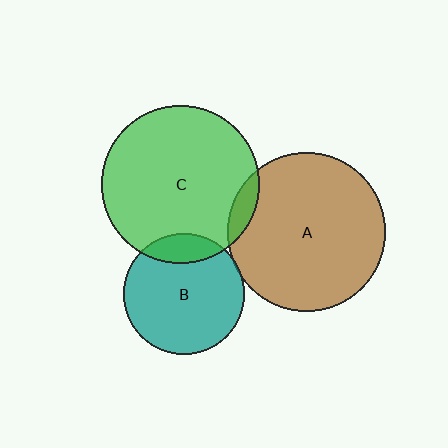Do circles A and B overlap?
Yes.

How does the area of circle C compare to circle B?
Approximately 1.7 times.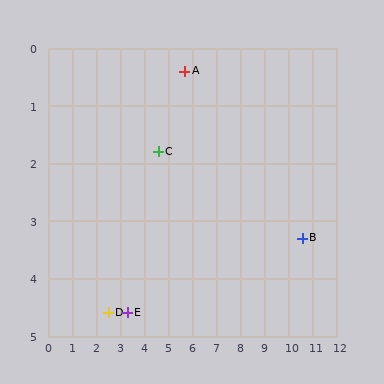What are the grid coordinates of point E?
Point E is at approximately (3.3, 4.6).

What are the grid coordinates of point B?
Point B is at approximately (10.6, 3.3).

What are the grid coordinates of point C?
Point C is at approximately (4.6, 1.8).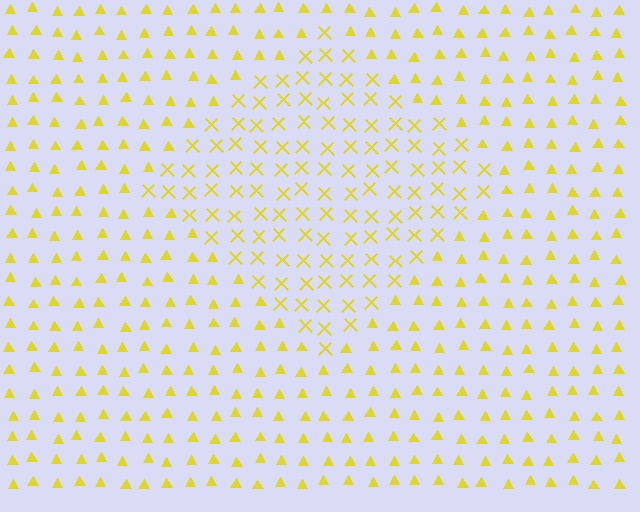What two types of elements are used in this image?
The image uses X marks inside the diamond region and triangles outside it.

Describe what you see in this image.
The image is filled with small yellow elements arranged in a uniform grid. A diamond-shaped region contains X marks, while the surrounding area contains triangles. The boundary is defined purely by the change in element shape.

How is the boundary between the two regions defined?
The boundary is defined by a change in element shape: X marks inside vs. triangles outside. All elements share the same color and spacing.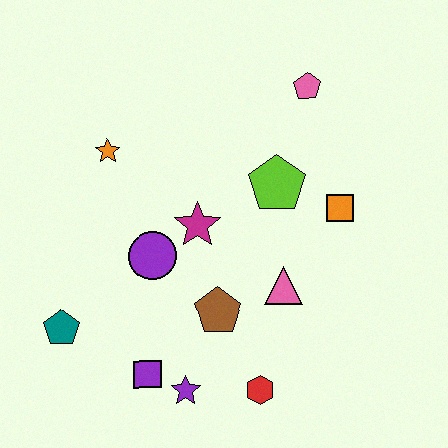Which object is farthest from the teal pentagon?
The pink pentagon is farthest from the teal pentagon.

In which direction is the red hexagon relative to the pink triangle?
The red hexagon is below the pink triangle.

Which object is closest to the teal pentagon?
The purple square is closest to the teal pentagon.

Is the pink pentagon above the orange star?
Yes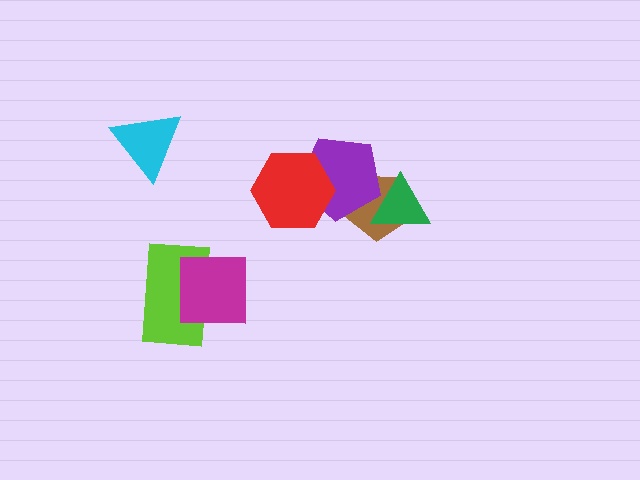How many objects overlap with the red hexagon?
1 object overlaps with the red hexagon.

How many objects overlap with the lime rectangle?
1 object overlaps with the lime rectangle.